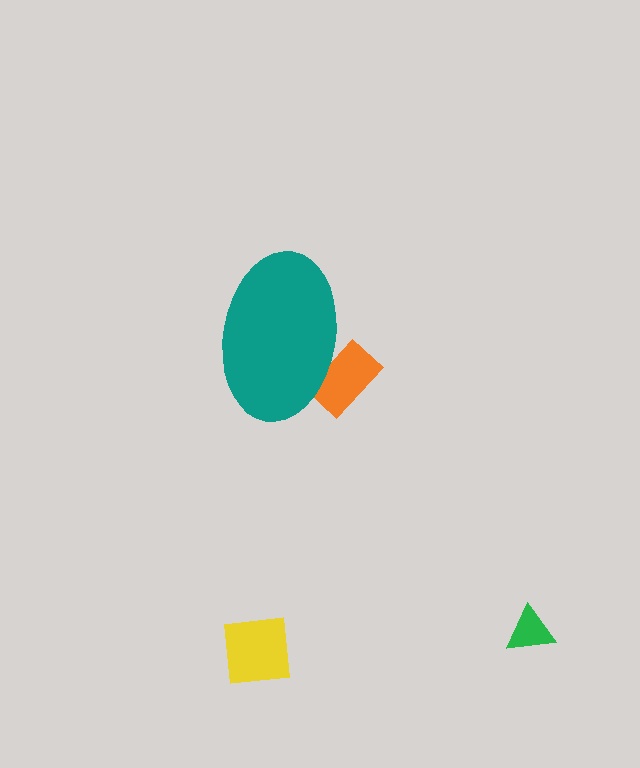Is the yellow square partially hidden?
No, the yellow square is fully visible.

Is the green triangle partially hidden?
No, the green triangle is fully visible.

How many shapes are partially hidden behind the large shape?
1 shape is partially hidden.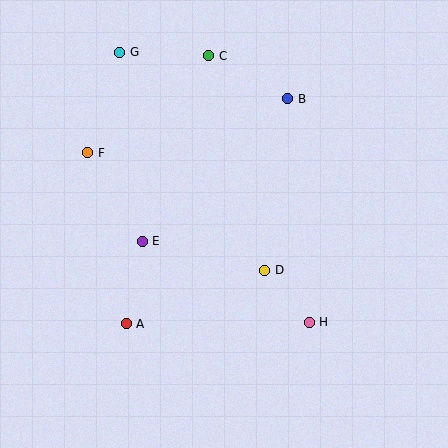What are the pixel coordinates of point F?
Point F is at (88, 153).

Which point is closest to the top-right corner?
Point B is closest to the top-right corner.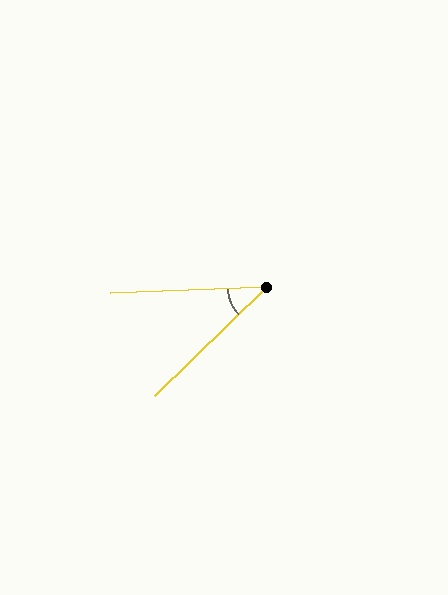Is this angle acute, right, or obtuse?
It is acute.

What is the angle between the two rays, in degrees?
Approximately 42 degrees.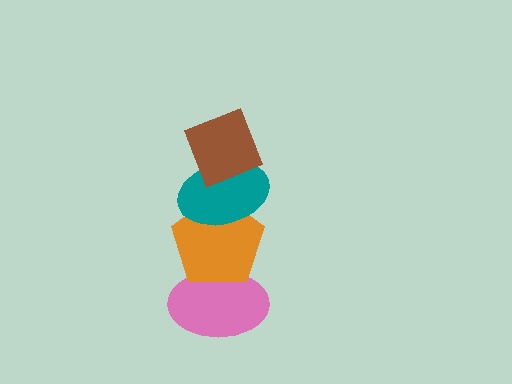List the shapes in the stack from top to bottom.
From top to bottom: the brown diamond, the teal ellipse, the orange pentagon, the pink ellipse.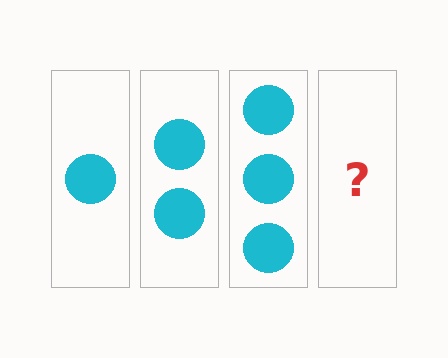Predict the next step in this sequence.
The next step is 4 circles.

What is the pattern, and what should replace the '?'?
The pattern is that each step adds one more circle. The '?' should be 4 circles.